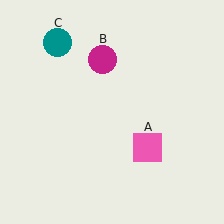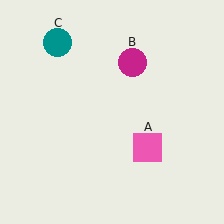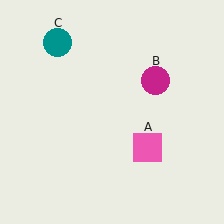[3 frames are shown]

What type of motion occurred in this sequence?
The magenta circle (object B) rotated clockwise around the center of the scene.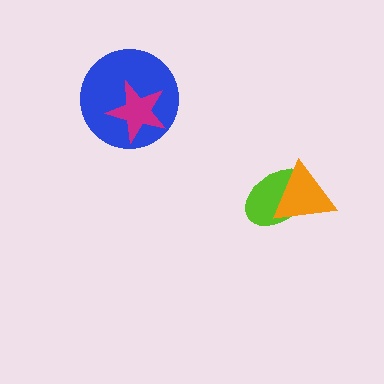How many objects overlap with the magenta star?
1 object overlaps with the magenta star.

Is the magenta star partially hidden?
No, no other shape covers it.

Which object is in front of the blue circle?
The magenta star is in front of the blue circle.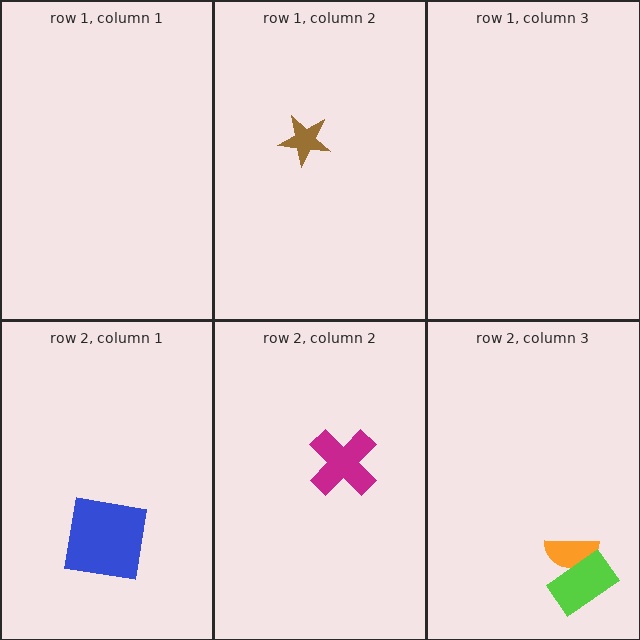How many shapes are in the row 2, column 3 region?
2.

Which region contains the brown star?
The row 1, column 2 region.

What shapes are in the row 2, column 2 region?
The magenta cross.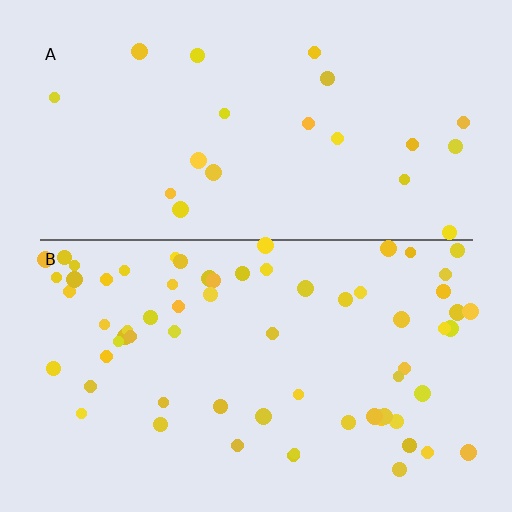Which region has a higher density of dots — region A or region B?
B (the bottom).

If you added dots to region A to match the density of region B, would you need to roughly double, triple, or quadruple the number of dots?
Approximately triple.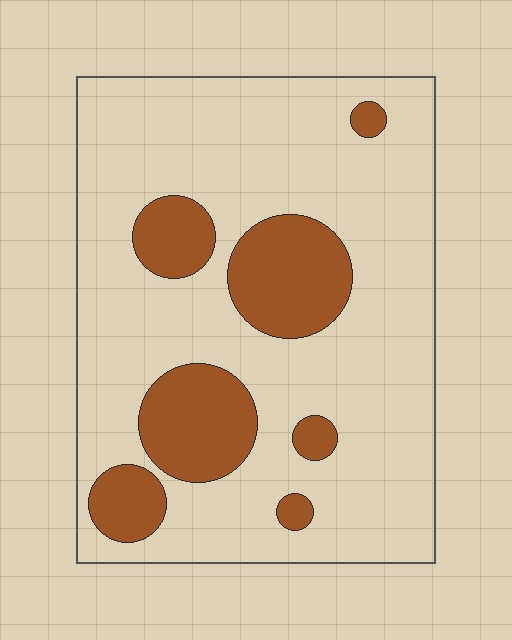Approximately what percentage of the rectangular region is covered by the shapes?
Approximately 20%.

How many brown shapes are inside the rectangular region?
7.